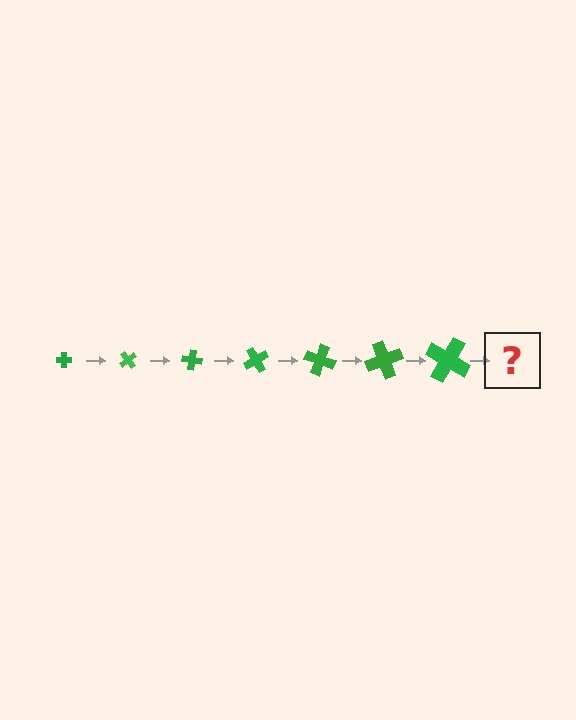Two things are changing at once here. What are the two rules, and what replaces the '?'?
The two rules are that the cross grows larger each step and it rotates 50 degrees each step. The '?' should be a cross, larger than the previous one and rotated 350 degrees from the start.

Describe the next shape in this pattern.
It should be a cross, larger than the previous one and rotated 350 degrees from the start.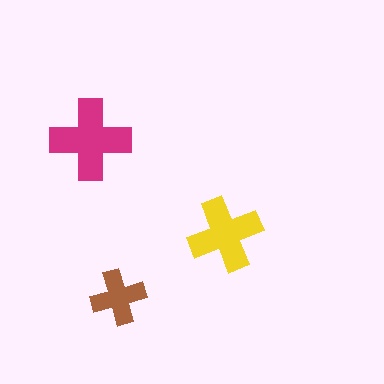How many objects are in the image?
There are 3 objects in the image.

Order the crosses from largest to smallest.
the magenta one, the yellow one, the brown one.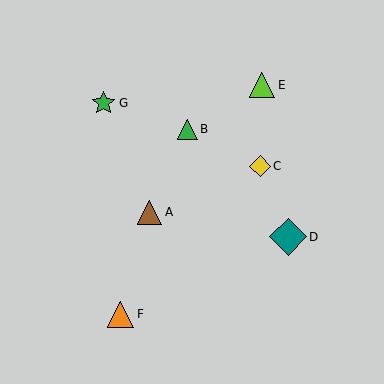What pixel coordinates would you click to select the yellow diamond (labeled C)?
Click at (260, 166) to select the yellow diamond C.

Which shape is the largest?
The teal diamond (labeled D) is the largest.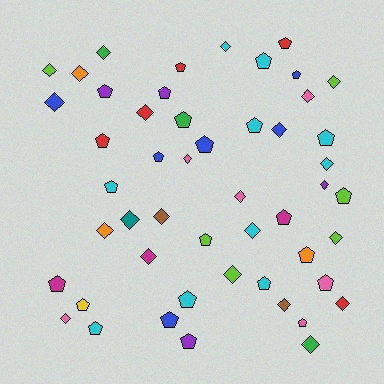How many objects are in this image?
There are 50 objects.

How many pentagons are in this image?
There are 26 pentagons.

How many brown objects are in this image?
There are 2 brown objects.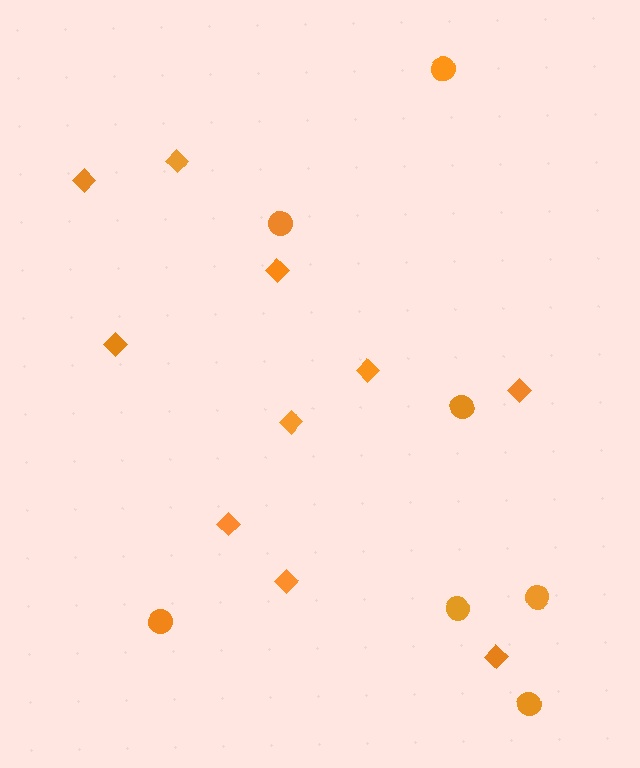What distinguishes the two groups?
There are 2 groups: one group of diamonds (10) and one group of circles (7).